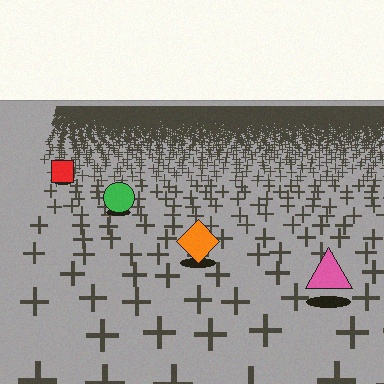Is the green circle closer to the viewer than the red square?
Yes. The green circle is closer — you can tell from the texture gradient: the ground texture is coarser near it.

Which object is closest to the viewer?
The pink triangle is closest. The texture marks near it are larger and more spread out.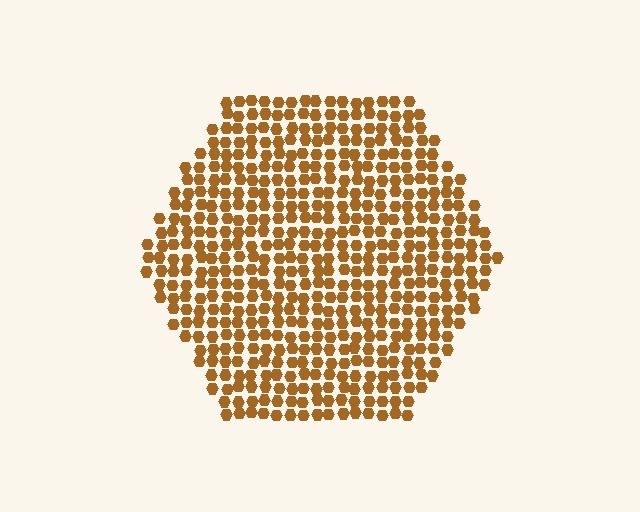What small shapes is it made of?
It is made of small hexagons.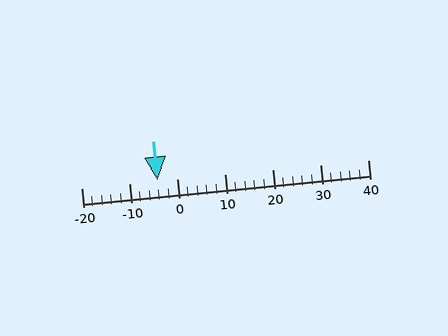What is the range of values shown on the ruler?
The ruler shows values from -20 to 40.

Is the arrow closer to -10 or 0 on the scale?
The arrow is closer to 0.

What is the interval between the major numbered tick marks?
The major tick marks are spaced 10 units apart.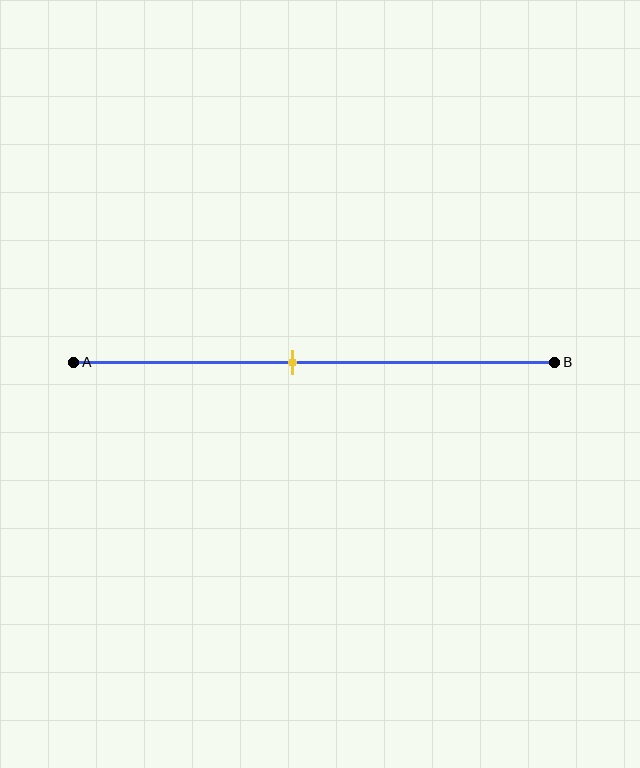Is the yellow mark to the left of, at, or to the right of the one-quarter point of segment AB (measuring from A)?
The yellow mark is to the right of the one-quarter point of segment AB.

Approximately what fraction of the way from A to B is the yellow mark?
The yellow mark is approximately 45% of the way from A to B.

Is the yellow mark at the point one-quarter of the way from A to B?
No, the mark is at about 45% from A, not at the 25% one-quarter point.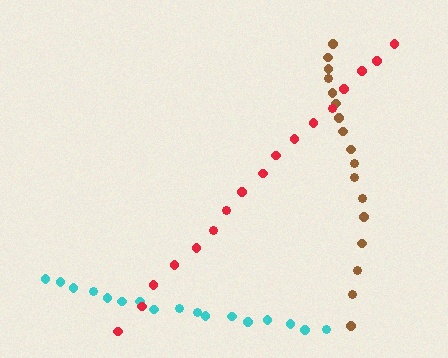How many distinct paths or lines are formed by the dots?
There are 3 distinct paths.